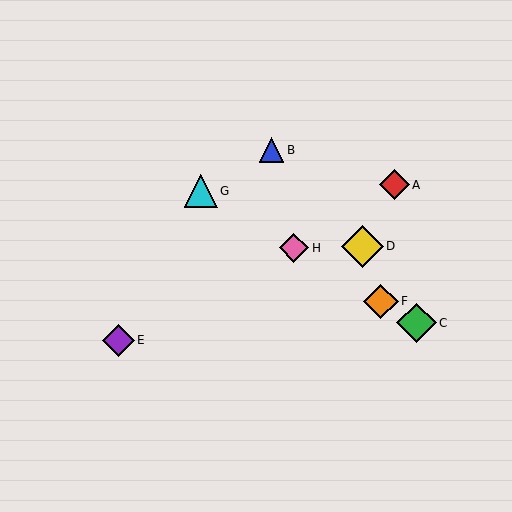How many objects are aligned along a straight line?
4 objects (C, F, G, H) are aligned along a straight line.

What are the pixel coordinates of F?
Object F is at (381, 301).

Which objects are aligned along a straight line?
Objects C, F, G, H are aligned along a straight line.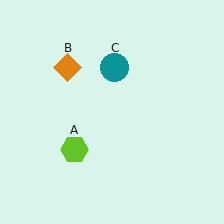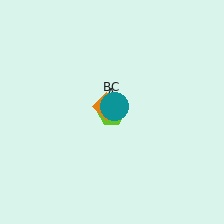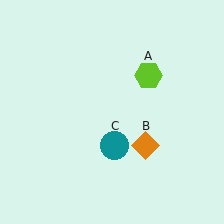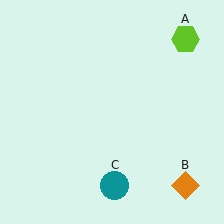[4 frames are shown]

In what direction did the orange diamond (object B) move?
The orange diamond (object B) moved down and to the right.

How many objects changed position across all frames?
3 objects changed position: lime hexagon (object A), orange diamond (object B), teal circle (object C).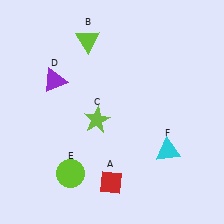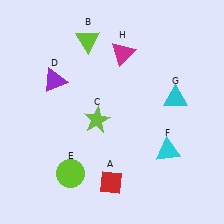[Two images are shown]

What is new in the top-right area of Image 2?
A cyan triangle (G) was added in the top-right area of Image 2.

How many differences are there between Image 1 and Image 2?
There are 2 differences between the two images.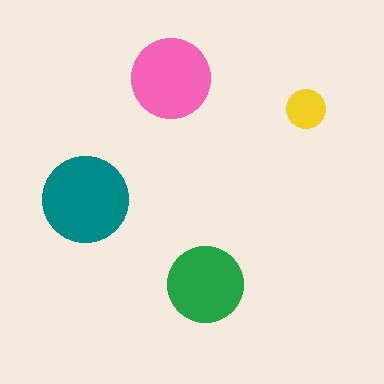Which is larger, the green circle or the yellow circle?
The green one.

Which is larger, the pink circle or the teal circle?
The teal one.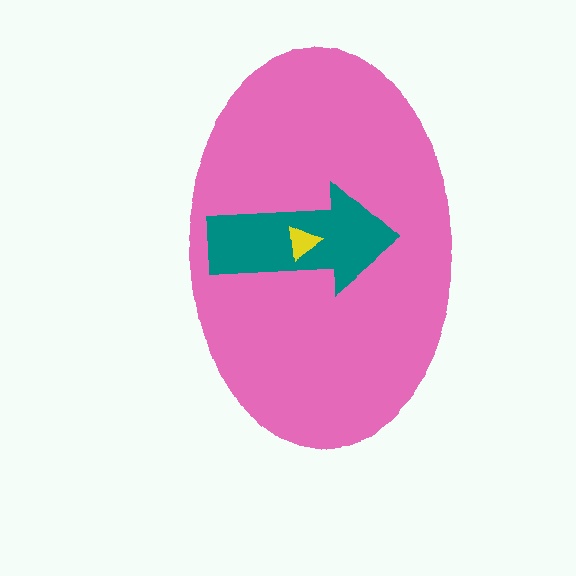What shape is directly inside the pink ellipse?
The teal arrow.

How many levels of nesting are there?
3.